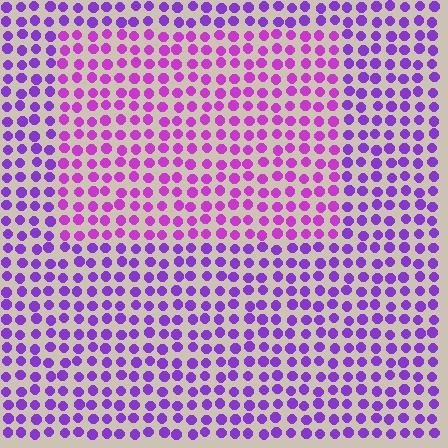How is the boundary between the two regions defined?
The boundary is defined purely by a slight shift in hue (about 26 degrees). Spacing, size, and orientation are identical on both sides.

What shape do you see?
I see a rectangle.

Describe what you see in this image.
The image is filled with small purple elements in a uniform arrangement. A rectangle-shaped region is visible where the elements are tinted to a slightly different hue, forming a subtle color boundary.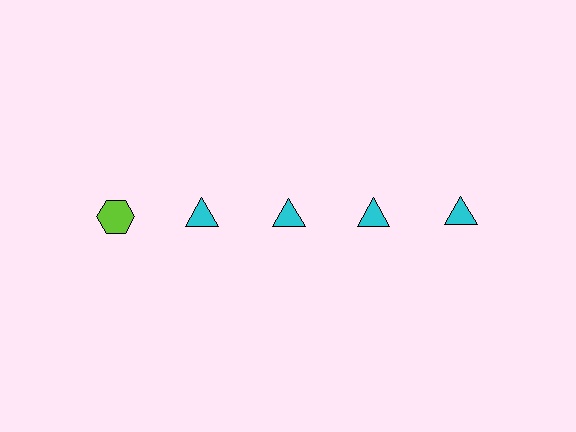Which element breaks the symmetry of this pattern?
The lime hexagon in the top row, leftmost column breaks the symmetry. All other shapes are cyan triangles.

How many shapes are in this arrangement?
There are 5 shapes arranged in a grid pattern.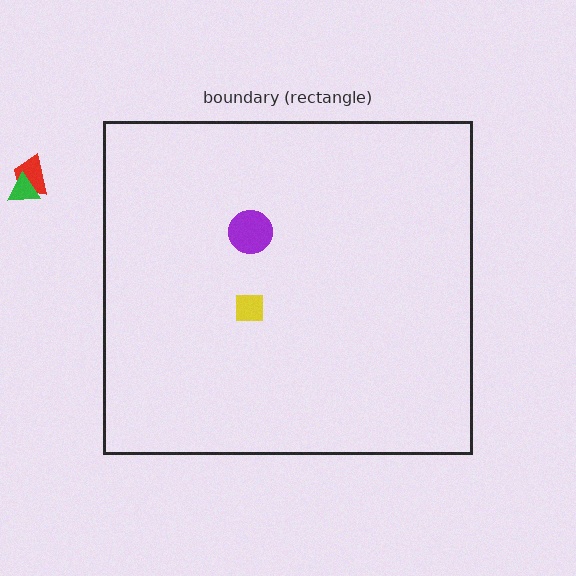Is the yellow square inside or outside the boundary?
Inside.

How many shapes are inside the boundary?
2 inside, 2 outside.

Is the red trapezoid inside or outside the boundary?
Outside.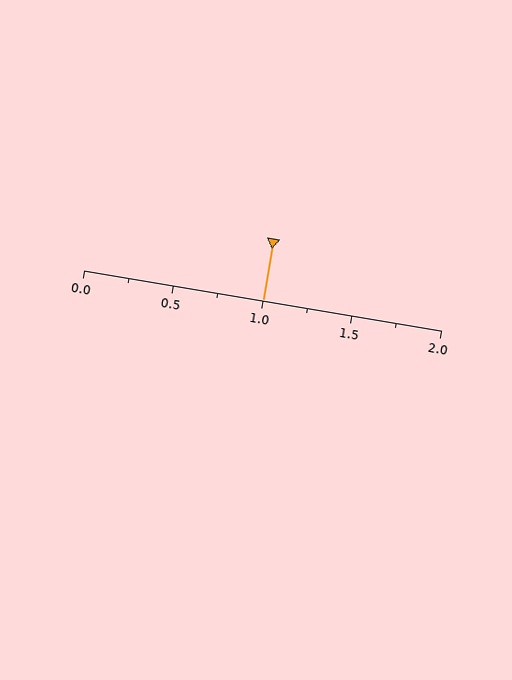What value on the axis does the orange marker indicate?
The marker indicates approximately 1.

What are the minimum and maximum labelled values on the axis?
The axis runs from 0.0 to 2.0.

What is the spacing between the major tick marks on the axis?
The major ticks are spaced 0.5 apart.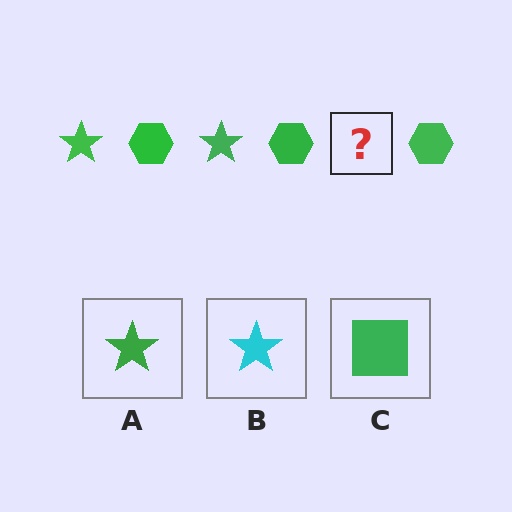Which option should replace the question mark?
Option A.